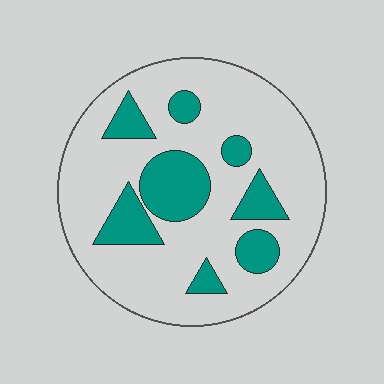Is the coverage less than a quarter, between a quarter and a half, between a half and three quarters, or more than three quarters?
Less than a quarter.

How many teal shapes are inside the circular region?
8.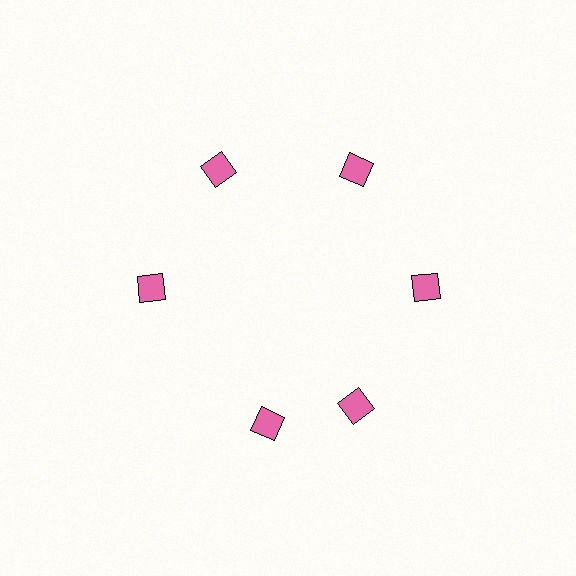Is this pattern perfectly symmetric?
No. The 6 pink diamonds are arranged in a ring, but one element near the 7 o'clock position is rotated out of alignment along the ring, breaking the 6-fold rotational symmetry.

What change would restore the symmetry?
The symmetry would be restored by rotating it back into even spacing with its neighbors so that all 6 diamonds sit at equal angles and equal distance from the center.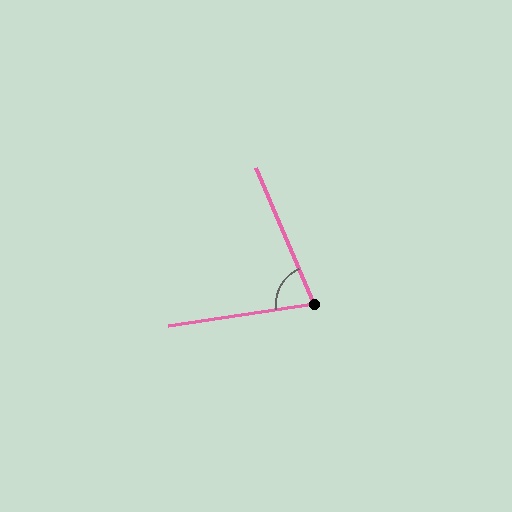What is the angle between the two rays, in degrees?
Approximately 76 degrees.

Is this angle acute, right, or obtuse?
It is acute.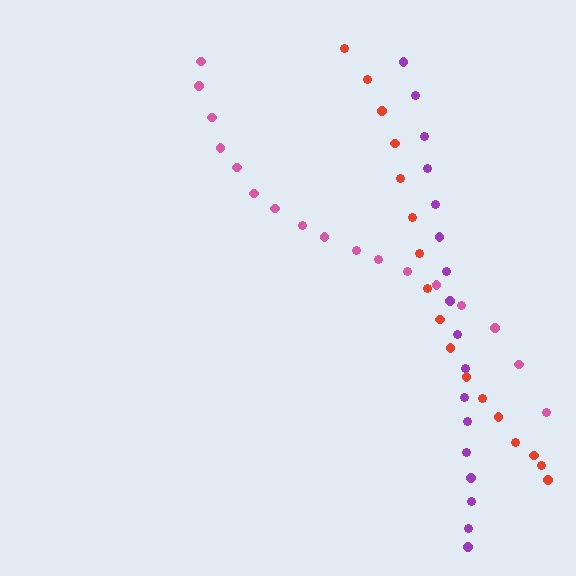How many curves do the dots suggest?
There are 3 distinct paths.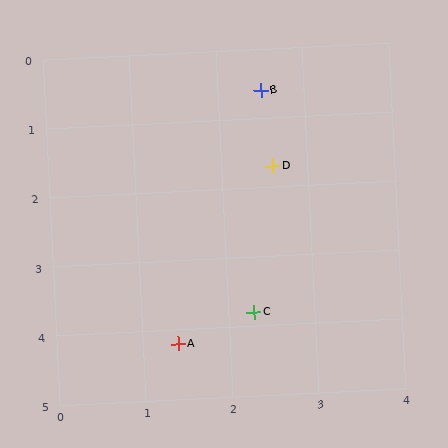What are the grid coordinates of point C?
Point C is at approximately (2.3, 3.8).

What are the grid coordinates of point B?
Point B is at approximately (2.5, 0.6).